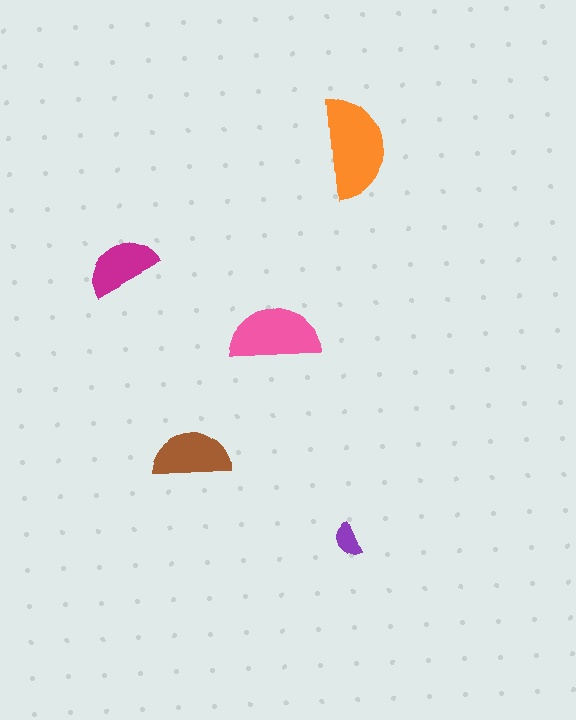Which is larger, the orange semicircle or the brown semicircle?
The orange one.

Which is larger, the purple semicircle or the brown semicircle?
The brown one.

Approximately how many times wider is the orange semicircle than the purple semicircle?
About 3 times wider.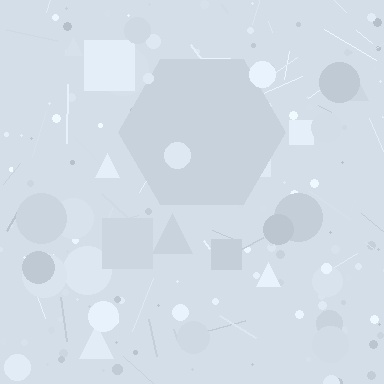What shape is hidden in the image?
A hexagon is hidden in the image.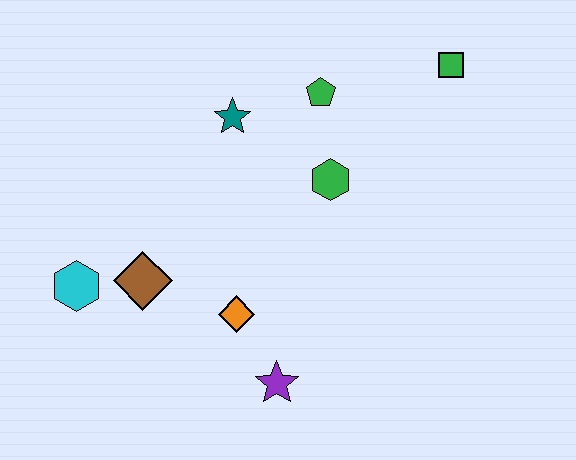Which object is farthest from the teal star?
The purple star is farthest from the teal star.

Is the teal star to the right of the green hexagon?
No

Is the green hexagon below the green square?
Yes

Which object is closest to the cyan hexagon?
The brown diamond is closest to the cyan hexagon.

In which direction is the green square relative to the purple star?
The green square is above the purple star.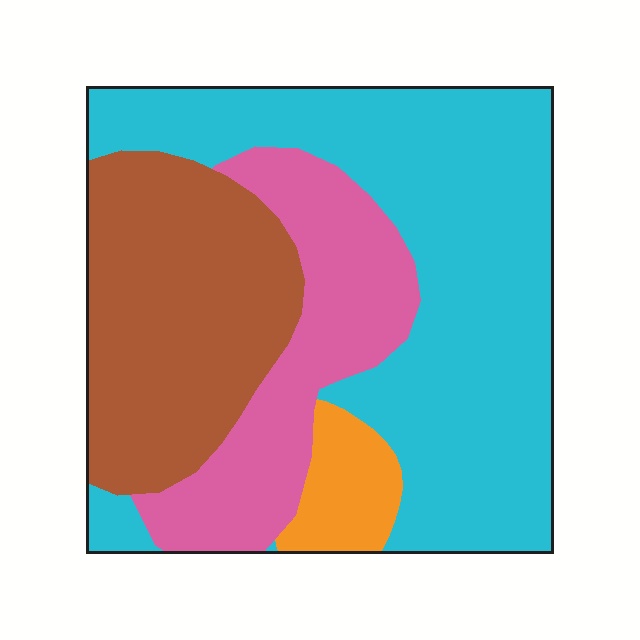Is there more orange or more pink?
Pink.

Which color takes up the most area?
Cyan, at roughly 45%.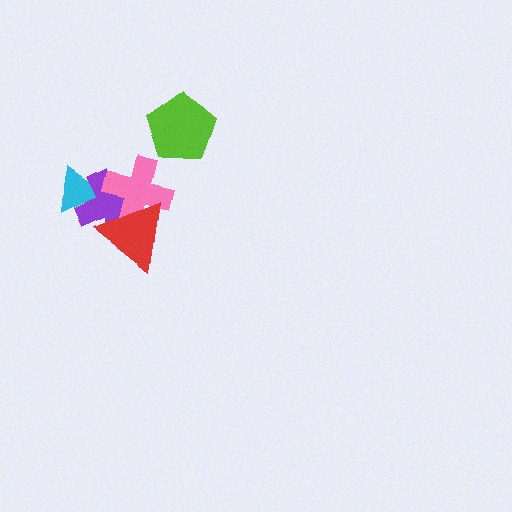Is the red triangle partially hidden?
No, no other shape covers it.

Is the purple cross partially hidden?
Yes, it is partially covered by another shape.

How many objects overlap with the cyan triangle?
1 object overlaps with the cyan triangle.